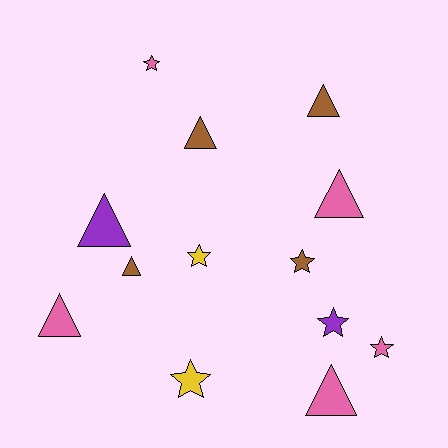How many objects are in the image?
There are 13 objects.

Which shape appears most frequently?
Triangle, with 7 objects.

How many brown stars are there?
There is 1 brown star.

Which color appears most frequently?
Pink, with 5 objects.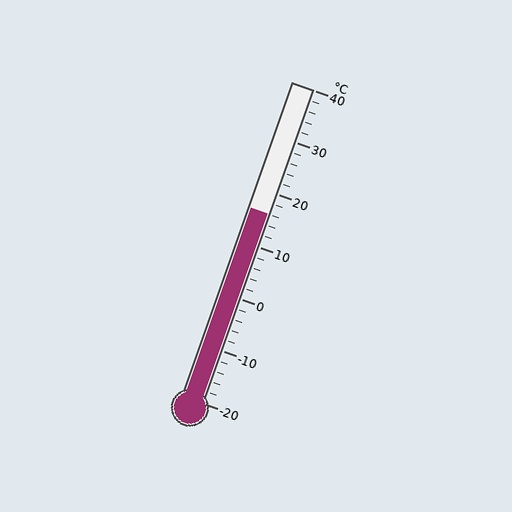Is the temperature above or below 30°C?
The temperature is below 30°C.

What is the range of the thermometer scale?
The thermometer scale ranges from -20°C to 40°C.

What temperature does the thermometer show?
The thermometer shows approximately 16°C.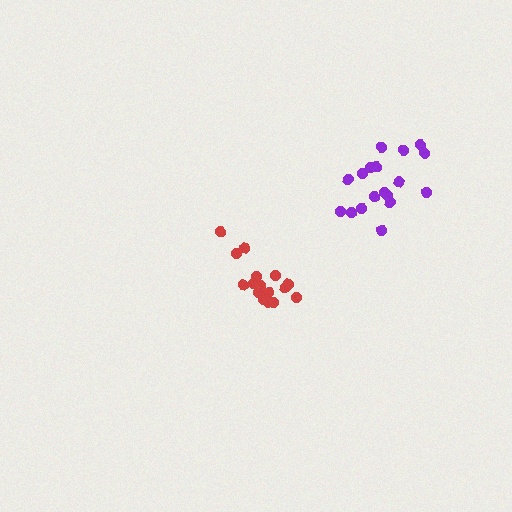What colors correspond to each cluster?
The clusters are colored: purple, red.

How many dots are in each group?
Group 1: 18 dots, Group 2: 16 dots (34 total).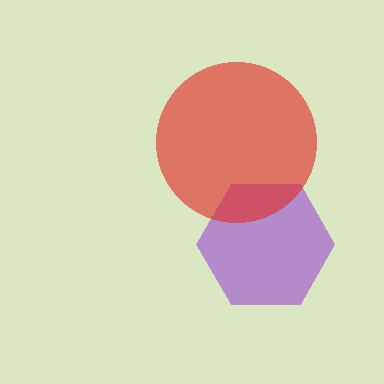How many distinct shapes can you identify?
There are 2 distinct shapes: a purple hexagon, a red circle.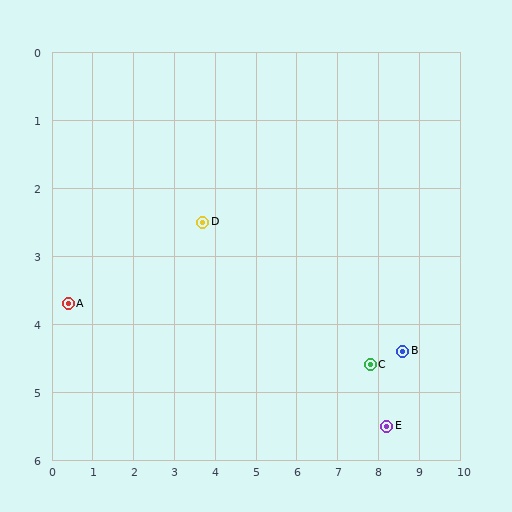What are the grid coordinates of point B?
Point B is at approximately (8.6, 4.4).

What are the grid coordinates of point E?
Point E is at approximately (8.2, 5.5).